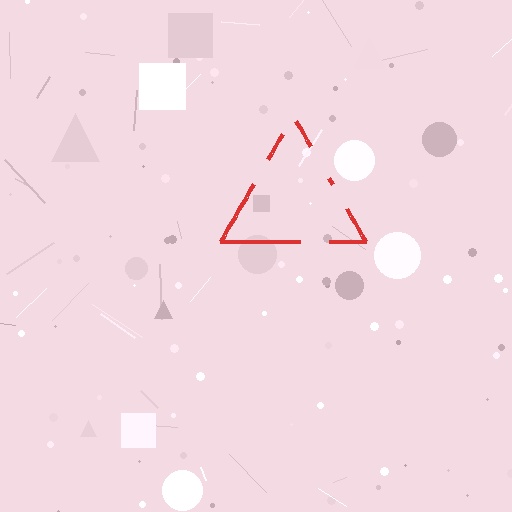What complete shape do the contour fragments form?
The contour fragments form a triangle.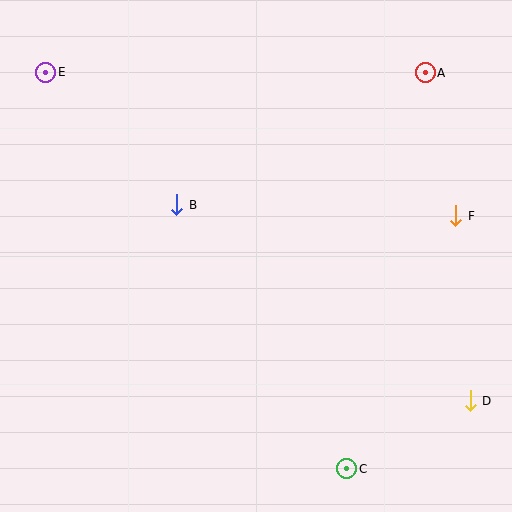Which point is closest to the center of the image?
Point B at (177, 205) is closest to the center.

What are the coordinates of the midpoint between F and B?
The midpoint between F and B is at (316, 210).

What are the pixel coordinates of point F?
Point F is at (456, 216).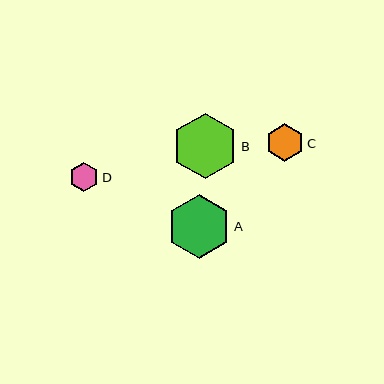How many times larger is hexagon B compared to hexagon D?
Hexagon B is approximately 2.2 times the size of hexagon D.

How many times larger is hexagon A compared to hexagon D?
Hexagon A is approximately 2.2 times the size of hexagon D.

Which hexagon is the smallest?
Hexagon D is the smallest with a size of approximately 29 pixels.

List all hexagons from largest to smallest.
From largest to smallest: B, A, C, D.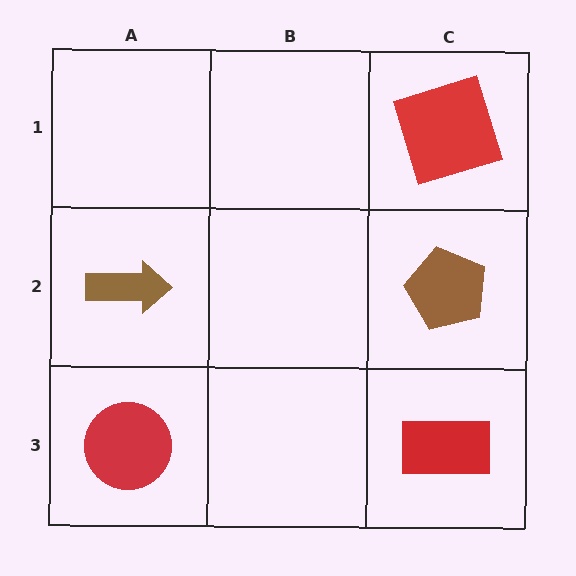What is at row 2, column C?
A brown pentagon.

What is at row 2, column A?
A brown arrow.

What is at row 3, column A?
A red circle.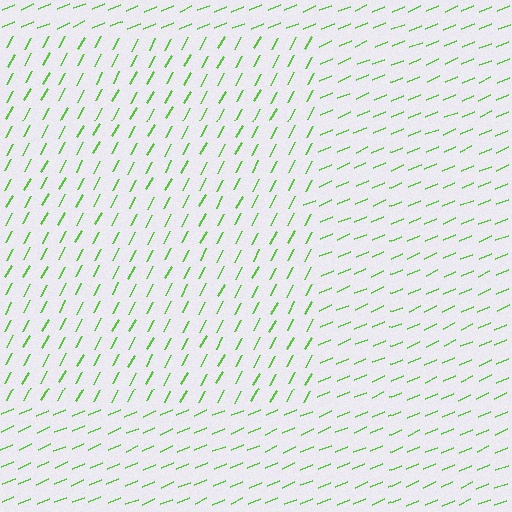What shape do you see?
I see a rectangle.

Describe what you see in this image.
The image is filled with small lime line segments. A rectangle region in the image has lines oriented differently from the surrounding lines, creating a visible texture boundary.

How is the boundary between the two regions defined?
The boundary is defined purely by a change in line orientation (approximately 38 degrees difference). All lines are the same color and thickness.